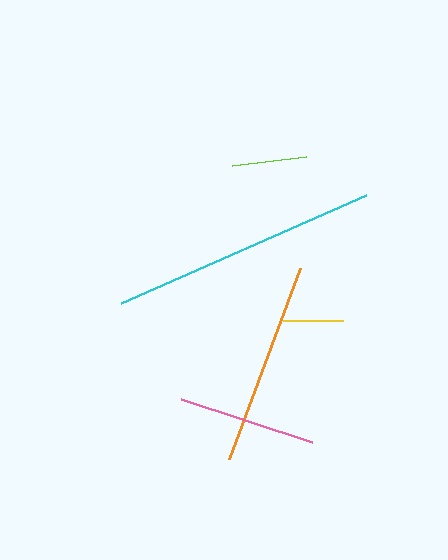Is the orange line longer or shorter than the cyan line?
The cyan line is longer than the orange line.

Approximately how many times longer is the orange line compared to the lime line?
The orange line is approximately 2.7 times the length of the lime line.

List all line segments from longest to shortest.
From longest to shortest: cyan, orange, pink, lime, yellow.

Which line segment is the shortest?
The yellow line is the shortest at approximately 60 pixels.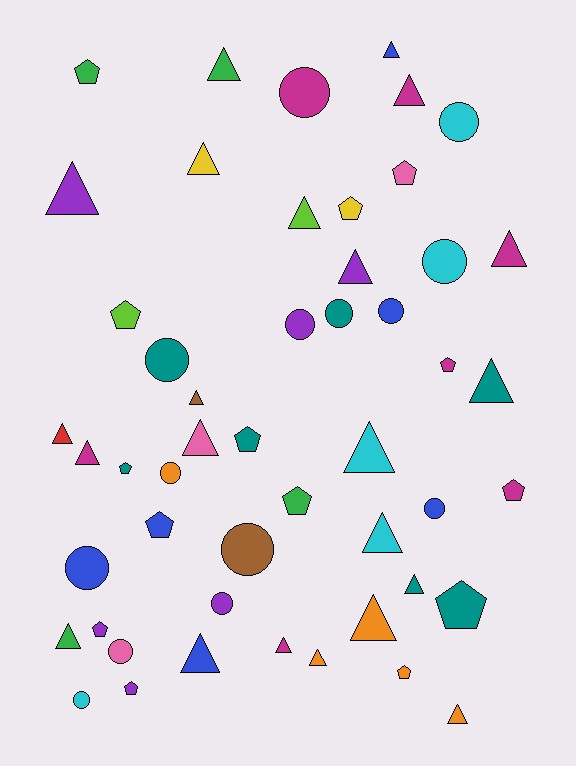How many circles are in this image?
There are 14 circles.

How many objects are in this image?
There are 50 objects.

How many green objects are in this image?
There are 4 green objects.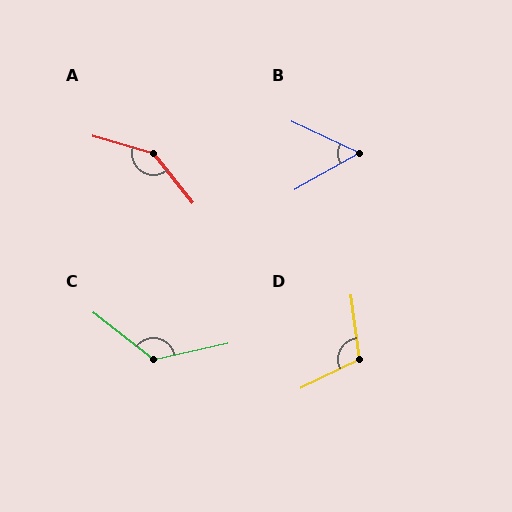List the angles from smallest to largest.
B (54°), D (108°), C (129°), A (145°).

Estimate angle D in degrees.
Approximately 108 degrees.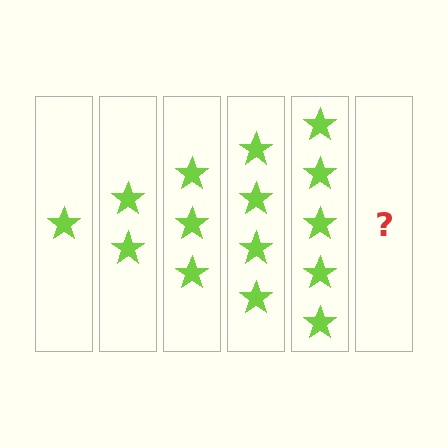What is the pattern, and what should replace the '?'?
The pattern is that each step adds one more star. The '?' should be 6 stars.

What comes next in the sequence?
The next element should be 6 stars.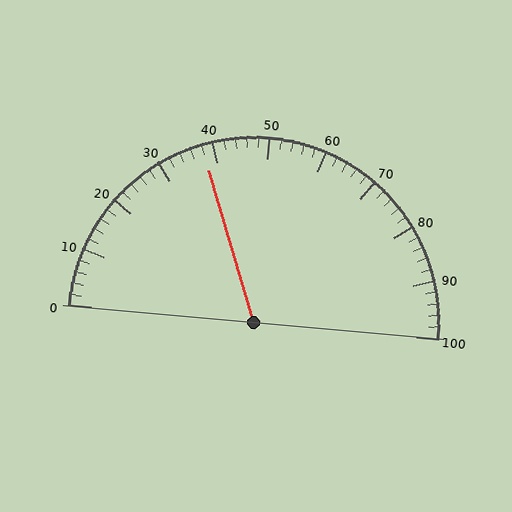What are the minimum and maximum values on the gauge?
The gauge ranges from 0 to 100.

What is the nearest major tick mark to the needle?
The nearest major tick mark is 40.